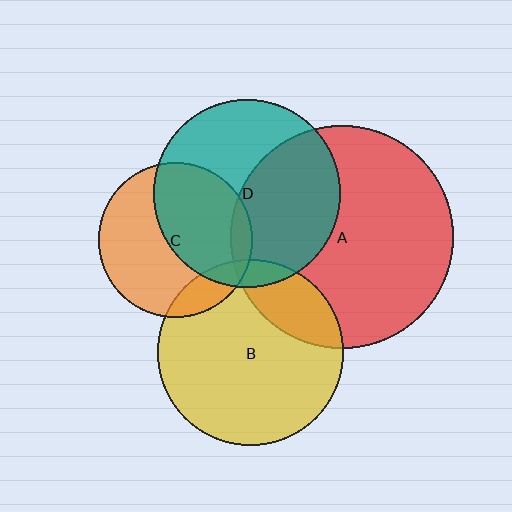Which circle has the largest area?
Circle A (red).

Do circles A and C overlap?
Yes.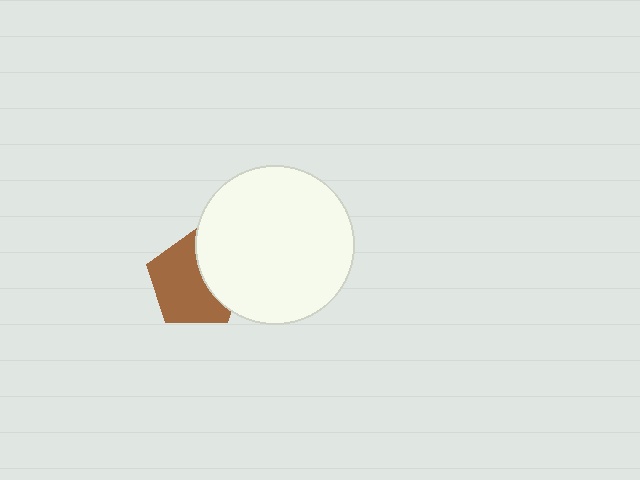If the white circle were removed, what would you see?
You would see the complete brown pentagon.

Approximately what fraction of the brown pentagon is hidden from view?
Roughly 35% of the brown pentagon is hidden behind the white circle.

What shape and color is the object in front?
The object in front is a white circle.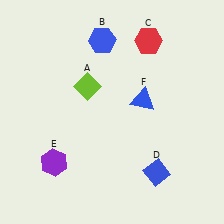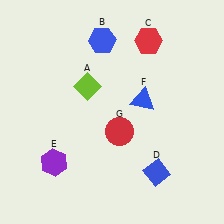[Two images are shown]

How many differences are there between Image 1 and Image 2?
There is 1 difference between the two images.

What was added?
A red circle (G) was added in Image 2.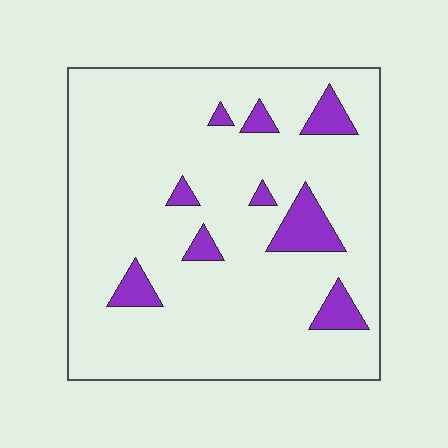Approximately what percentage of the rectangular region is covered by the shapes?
Approximately 10%.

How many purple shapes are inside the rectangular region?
9.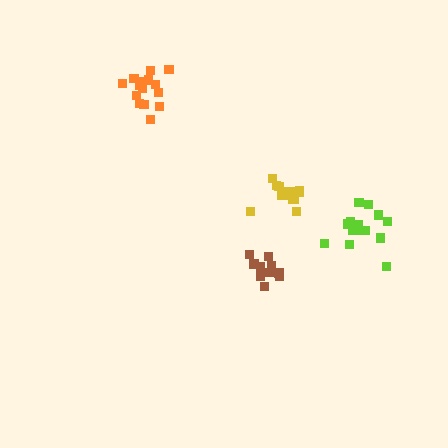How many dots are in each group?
Group 1: 15 dots, Group 2: 14 dots, Group 3: 11 dots, Group 4: 14 dots (54 total).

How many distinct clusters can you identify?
There are 4 distinct clusters.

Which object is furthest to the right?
The lime cluster is rightmost.